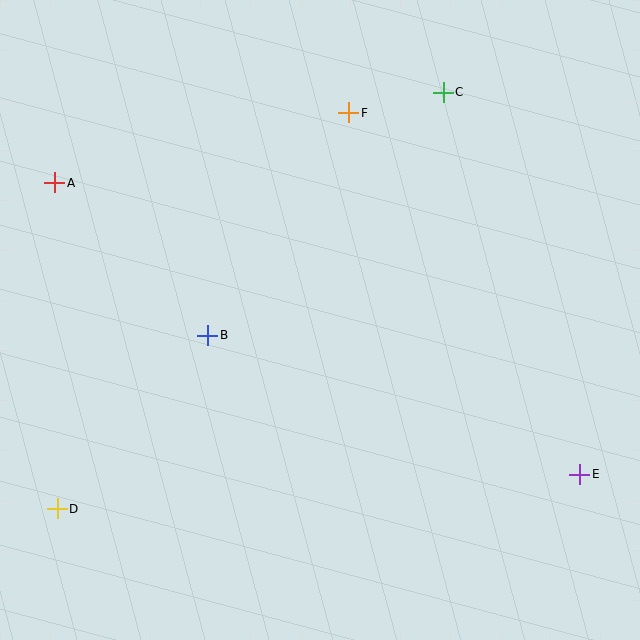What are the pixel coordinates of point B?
Point B is at (208, 335).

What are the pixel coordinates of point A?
Point A is at (55, 183).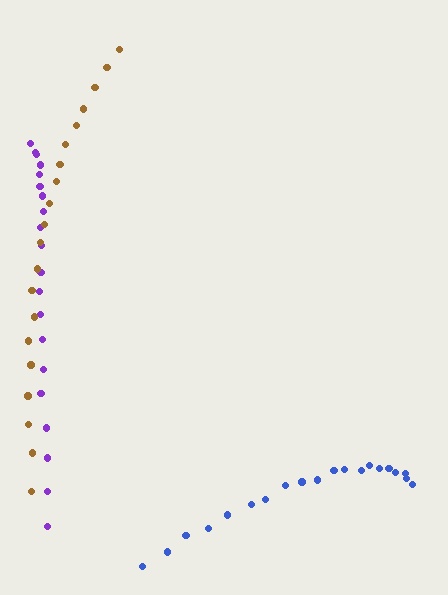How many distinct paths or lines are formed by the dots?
There are 3 distinct paths.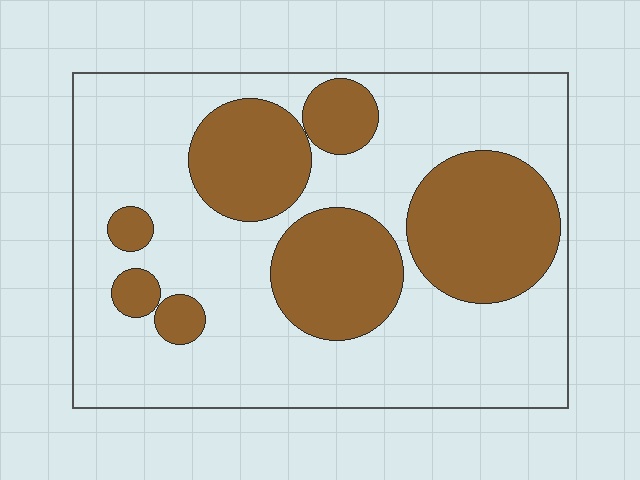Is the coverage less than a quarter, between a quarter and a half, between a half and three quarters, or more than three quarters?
Between a quarter and a half.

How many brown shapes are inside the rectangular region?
7.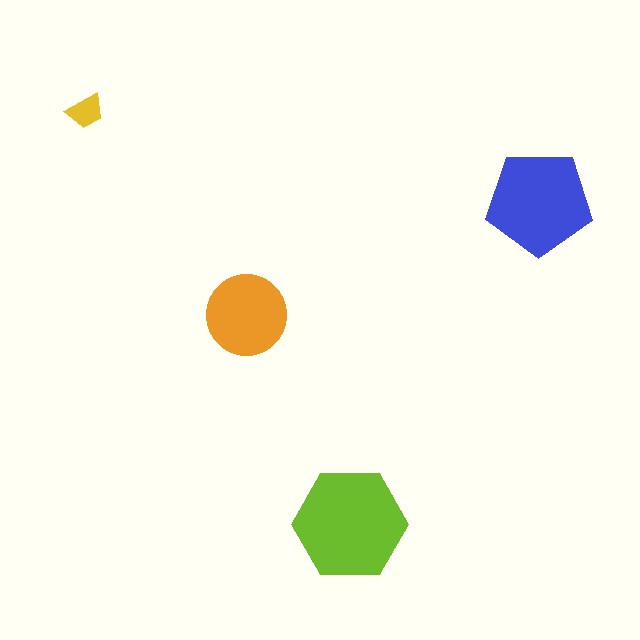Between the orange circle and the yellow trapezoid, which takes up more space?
The orange circle.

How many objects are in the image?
There are 4 objects in the image.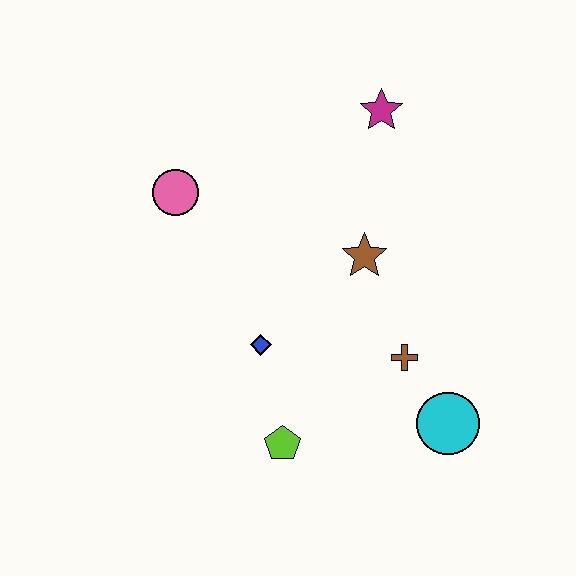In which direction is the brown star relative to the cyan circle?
The brown star is above the cyan circle.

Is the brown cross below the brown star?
Yes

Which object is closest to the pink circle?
The blue diamond is closest to the pink circle.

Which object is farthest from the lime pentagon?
The magenta star is farthest from the lime pentagon.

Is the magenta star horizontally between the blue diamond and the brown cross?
Yes